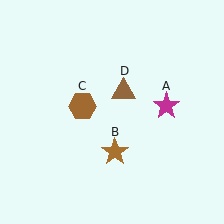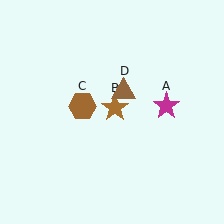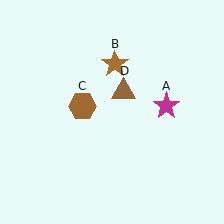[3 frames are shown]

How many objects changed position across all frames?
1 object changed position: brown star (object B).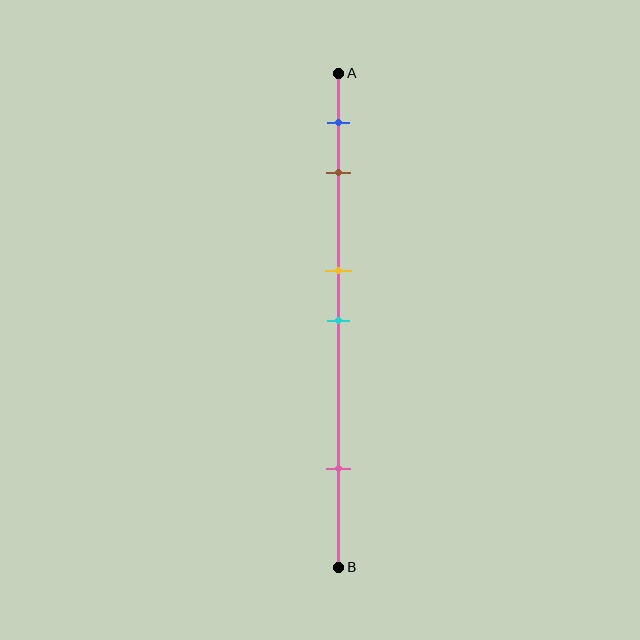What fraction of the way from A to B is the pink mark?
The pink mark is approximately 80% (0.8) of the way from A to B.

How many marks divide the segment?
There are 5 marks dividing the segment.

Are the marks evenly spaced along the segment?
No, the marks are not evenly spaced.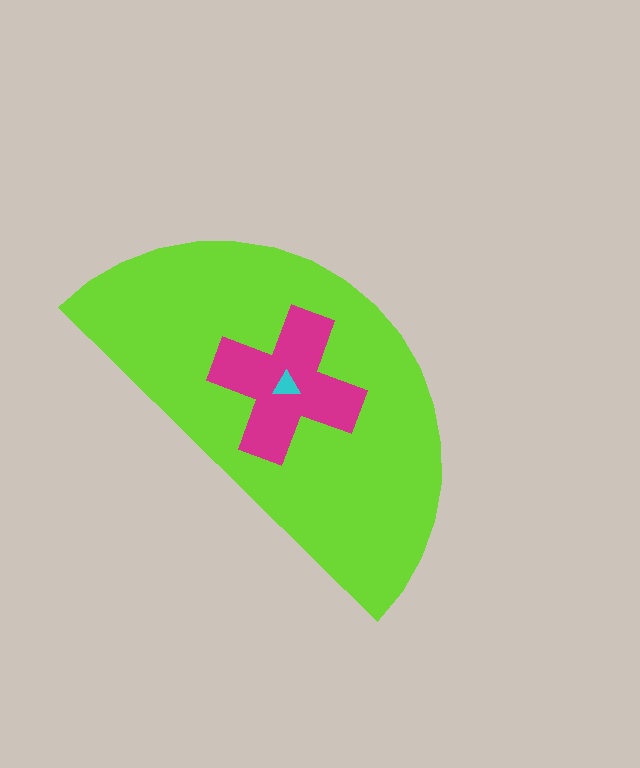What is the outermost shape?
The lime semicircle.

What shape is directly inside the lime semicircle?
The magenta cross.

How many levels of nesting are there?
3.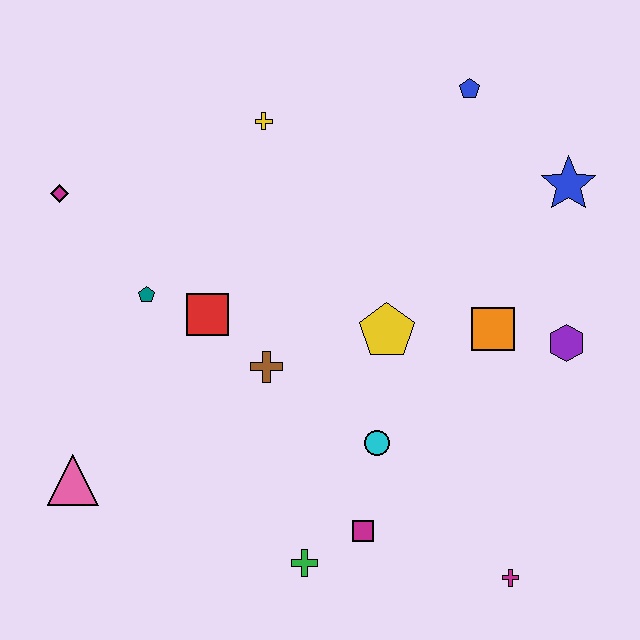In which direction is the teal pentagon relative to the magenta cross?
The teal pentagon is to the left of the magenta cross.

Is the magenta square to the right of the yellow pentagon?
No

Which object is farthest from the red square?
The magenta cross is farthest from the red square.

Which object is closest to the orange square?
The purple hexagon is closest to the orange square.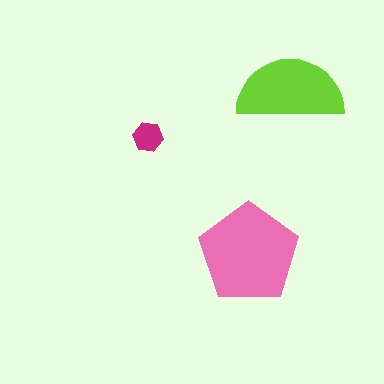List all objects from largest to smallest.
The pink pentagon, the lime semicircle, the magenta hexagon.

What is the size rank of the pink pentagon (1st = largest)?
1st.